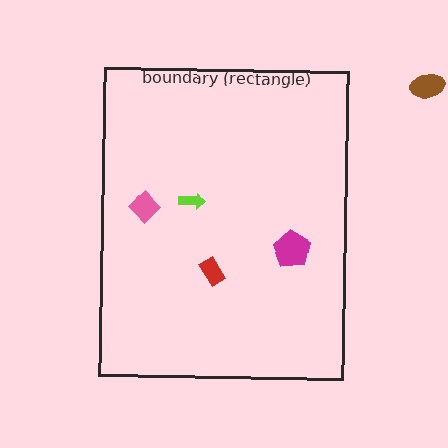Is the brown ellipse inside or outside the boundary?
Outside.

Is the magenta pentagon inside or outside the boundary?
Inside.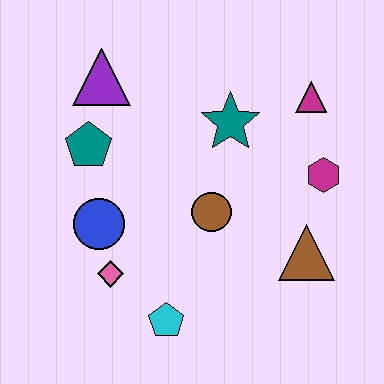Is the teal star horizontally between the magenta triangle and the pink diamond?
Yes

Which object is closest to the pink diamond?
The blue circle is closest to the pink diamond.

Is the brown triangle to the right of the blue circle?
Yes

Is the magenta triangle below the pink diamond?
No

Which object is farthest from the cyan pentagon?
The magenta triangle is farthest from the cyan pentagon.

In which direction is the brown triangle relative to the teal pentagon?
The brown triangle is to the right of the teal pentagon.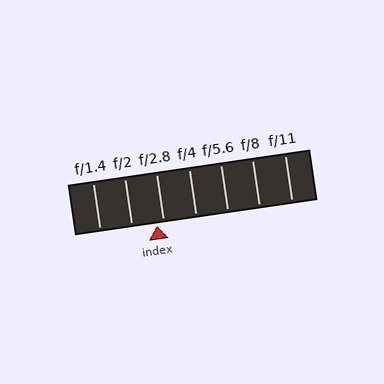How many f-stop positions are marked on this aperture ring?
There are 7 f-stop positions marked.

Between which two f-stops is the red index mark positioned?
The index mark is between f/2 and f/2.8.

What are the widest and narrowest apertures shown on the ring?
The widest aperture shown is f/1.4 and the narrowest is f/11.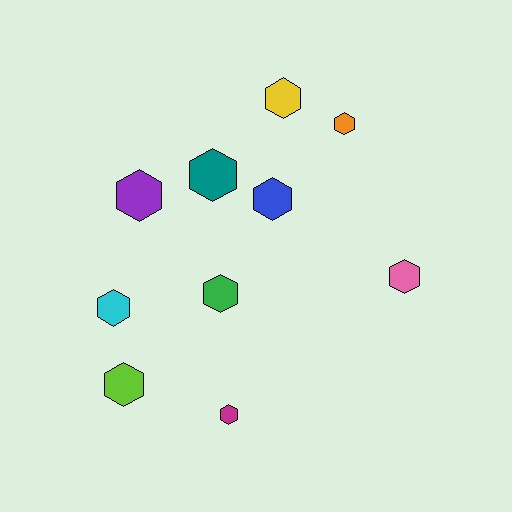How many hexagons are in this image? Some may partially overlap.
There are 10 hexagons.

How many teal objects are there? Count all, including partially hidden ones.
There is 1 teal object.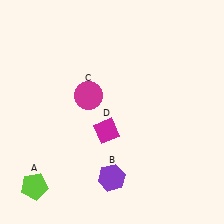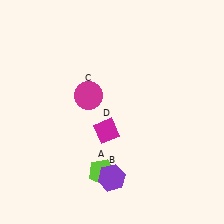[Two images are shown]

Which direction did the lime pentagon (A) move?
The lime pentagon (A) moved right.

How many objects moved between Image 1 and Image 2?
1 object moved between the two images.